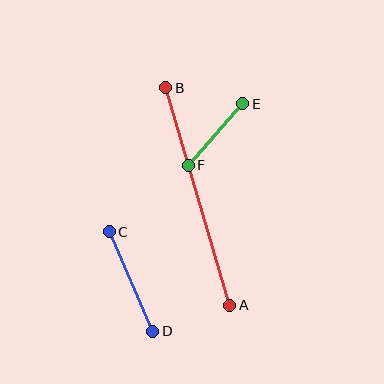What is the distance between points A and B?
The distance is approximately 227 pixels.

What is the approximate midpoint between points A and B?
The midpoint is at approximately (198, 197) pixels.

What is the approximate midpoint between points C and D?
The midpoint is at approximately (131, 281) pixels.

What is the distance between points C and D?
The distance is approximately 108 pixels.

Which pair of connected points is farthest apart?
Points A and B are farthest apart.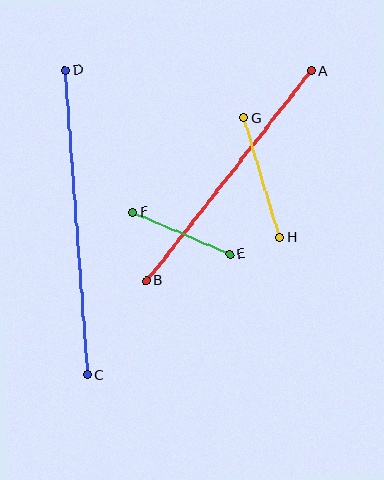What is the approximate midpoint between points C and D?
The midpoint is at approximately (76, 223) pixels.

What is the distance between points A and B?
The distance is approximately 267 pixels.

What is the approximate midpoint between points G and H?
The midpoint is at approximately (262, 178) pixels.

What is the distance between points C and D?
The distance is approximately 306 pixels.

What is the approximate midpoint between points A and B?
The midpoint is at approximately (229, 176) pixels.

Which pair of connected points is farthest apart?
Points C and D are farthest apart.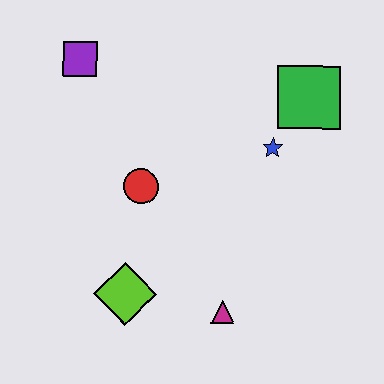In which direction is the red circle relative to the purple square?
The red circle is below the purple square.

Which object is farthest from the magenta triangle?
The purple square is farthest from the magenta triangle.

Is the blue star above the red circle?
Yes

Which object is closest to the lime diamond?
The magenta triangle is closest to the lime diamond.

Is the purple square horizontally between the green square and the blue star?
No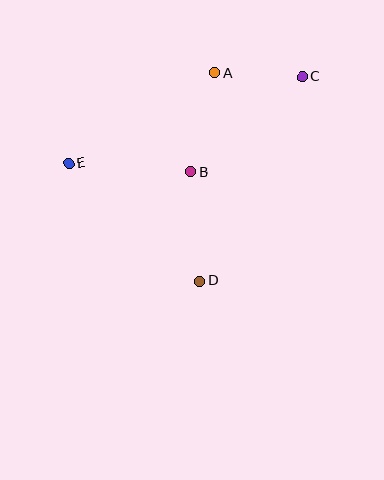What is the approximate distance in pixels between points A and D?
The distance between A and D is approximately 209 pixels.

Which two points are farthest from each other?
Points C and E are farthest from each other.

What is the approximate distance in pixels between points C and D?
The distance between C and D is approximately 229 pixels.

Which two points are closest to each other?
Points A and C are closest to each other.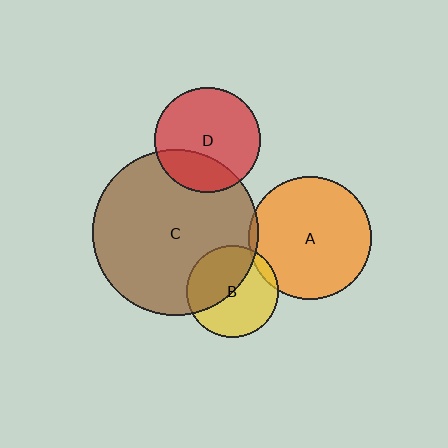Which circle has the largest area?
Circle C (brown).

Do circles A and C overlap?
Yes.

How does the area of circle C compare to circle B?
Approximately 3.3 times.